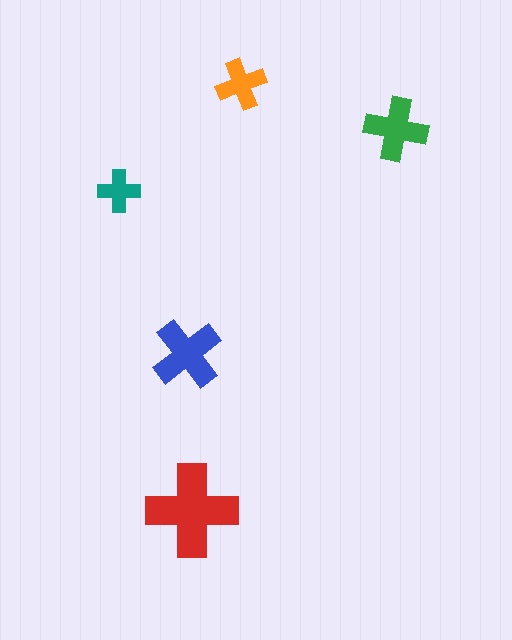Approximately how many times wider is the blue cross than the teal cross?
About 1.5 times wider.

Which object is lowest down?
The red cross is bottommost.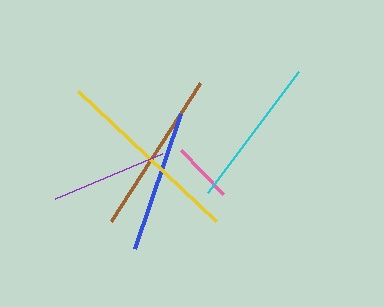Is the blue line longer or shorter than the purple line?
The blue line is longer than the purple line.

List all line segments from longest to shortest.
From longest to shortest: yellow, brown, cyan, blue, purple, pink.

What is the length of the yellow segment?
The yellow segment is approximately 190 pixels long.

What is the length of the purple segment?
The purple segment is approximately 117 pixels long.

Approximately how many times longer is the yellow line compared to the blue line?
The yellow line is approximately 1.3 times the length of the blue line.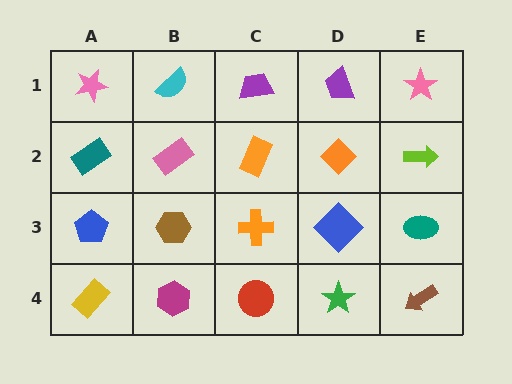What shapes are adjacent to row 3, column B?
A pink rectangle (row 2, column B), a magenta hexagon (row 4, column B), a blue pentagon (row 3, column A), an orange cross (row 3, column C).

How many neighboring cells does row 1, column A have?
2.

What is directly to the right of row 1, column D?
A pink star.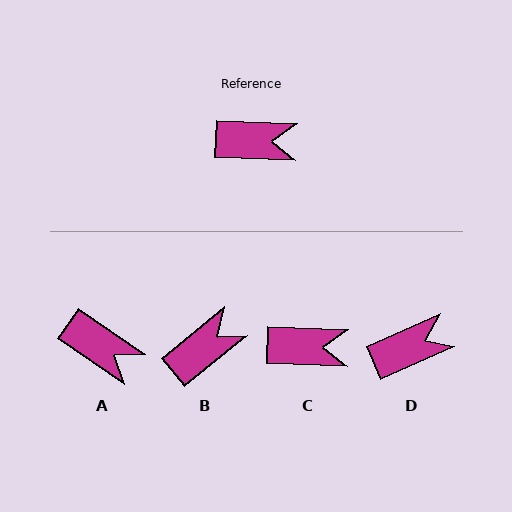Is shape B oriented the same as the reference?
No, it is off by about 41 degrees.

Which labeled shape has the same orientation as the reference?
C.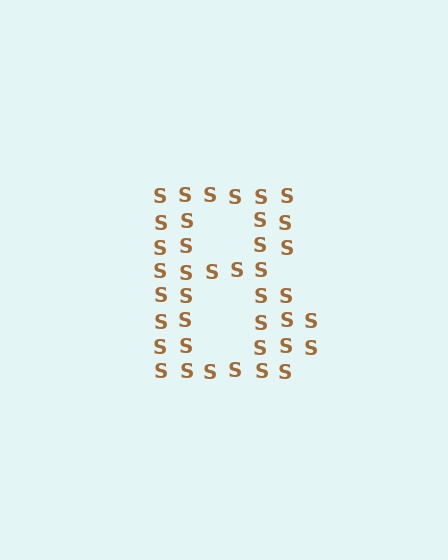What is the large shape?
The large shape is the letter B.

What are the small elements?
The small elements are letter S's.